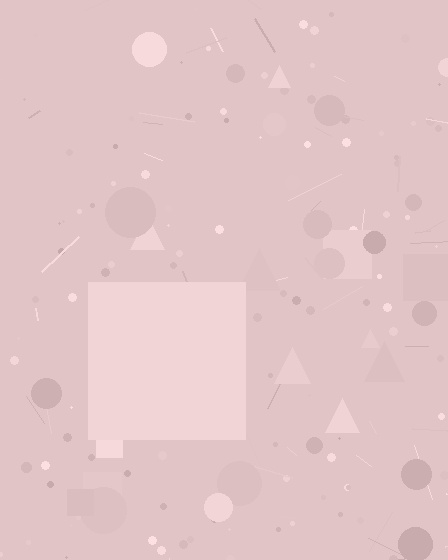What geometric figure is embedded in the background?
A square is embedded in the background.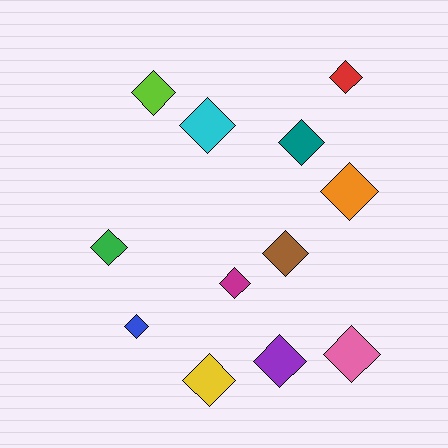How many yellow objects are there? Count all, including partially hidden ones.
There is 1 yellow object.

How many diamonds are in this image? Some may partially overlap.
There are 12 diamonds.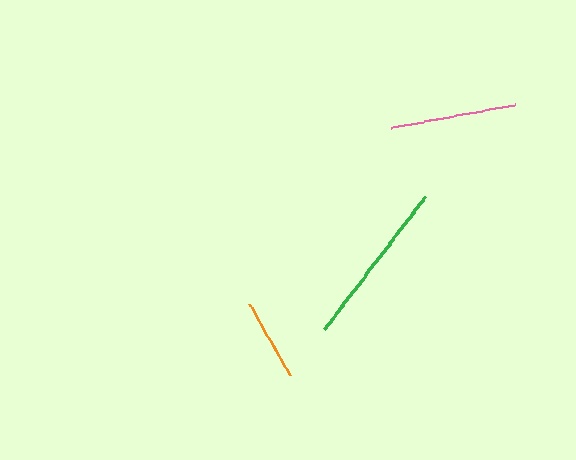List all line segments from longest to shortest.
From longest to shortest: green, pink, orange.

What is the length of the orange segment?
The orange segment is approximately 81 pixels long.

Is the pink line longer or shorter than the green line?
The green line is longer than the pink line.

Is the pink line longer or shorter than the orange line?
The pink line is longer than the orange line.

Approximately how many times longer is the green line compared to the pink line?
The green line is approximately 1.3 times the length of the pink line.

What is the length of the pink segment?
The pink segment is approximately 126 pixels long.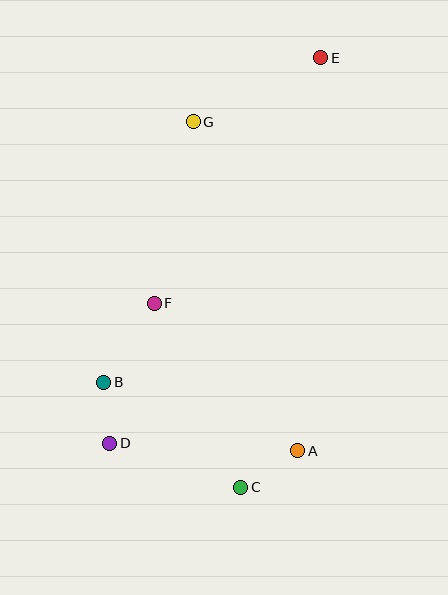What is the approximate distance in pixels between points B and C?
The distance between B and C is approximately 173 pixels.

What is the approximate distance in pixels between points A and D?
The distance between A and D is approximately 188 pixels.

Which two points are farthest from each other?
Points D and E are farthest from each other.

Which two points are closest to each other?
Points B and D are closest to each other.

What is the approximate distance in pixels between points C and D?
The distance between C and D is approximately 138 pixels.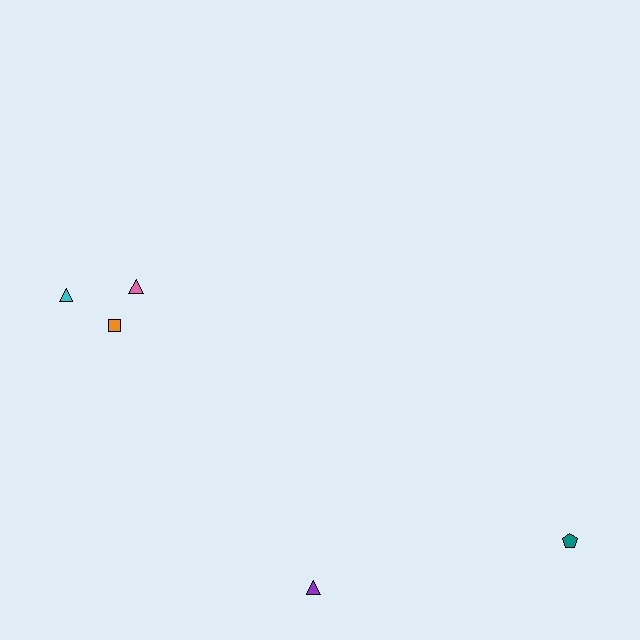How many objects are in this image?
There are 5 objects.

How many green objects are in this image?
There are no green objects.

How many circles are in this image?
There are no circles.